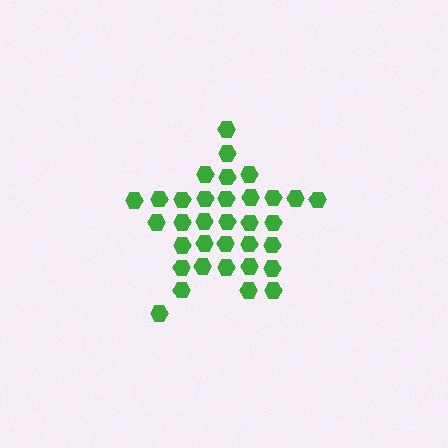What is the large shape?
The large shape is a star.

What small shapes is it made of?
It is made of small hexagons.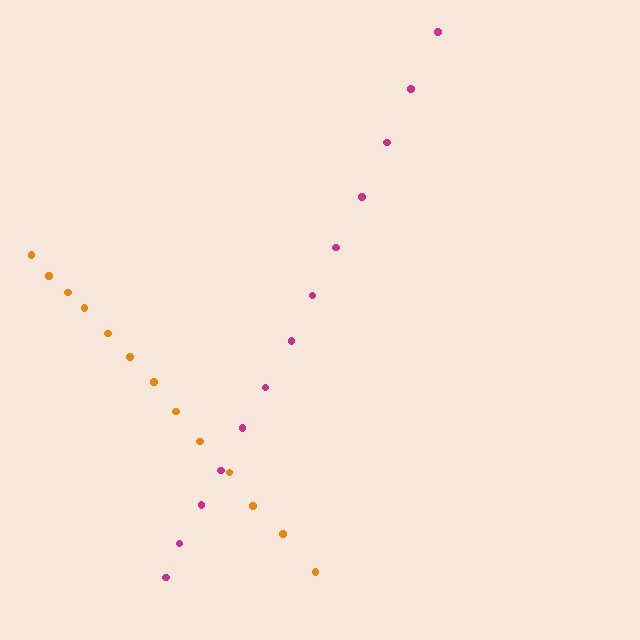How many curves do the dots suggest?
There are 2 distinct paths.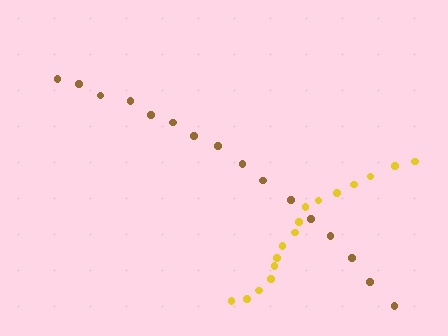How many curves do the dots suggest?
There are 2 distinct paths.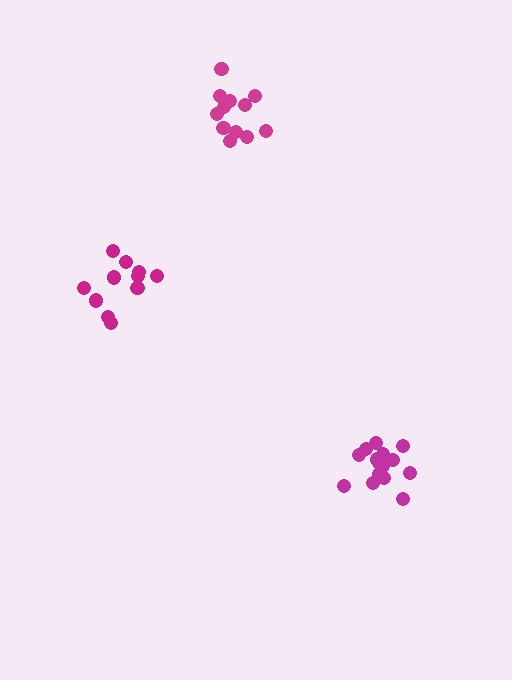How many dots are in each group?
Group 1: 11 dots, Group 2: 15 dots, Group 3: 12 dots (38 total).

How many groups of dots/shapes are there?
There are 3 groups.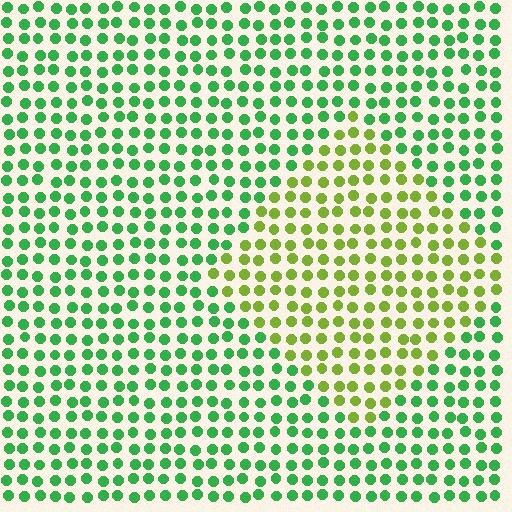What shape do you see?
I see a diamond.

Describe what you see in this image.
The image is filled with small green elements in a uniform arrangement. A diamond-shaped region is visible where the elements are tinted to a slightly different hue, forming a subtle color boundary.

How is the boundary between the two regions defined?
The boundary is defined purely by a slight shift in hue (about 47 degrees). Spacing, size, and orientation are identical on both sides.